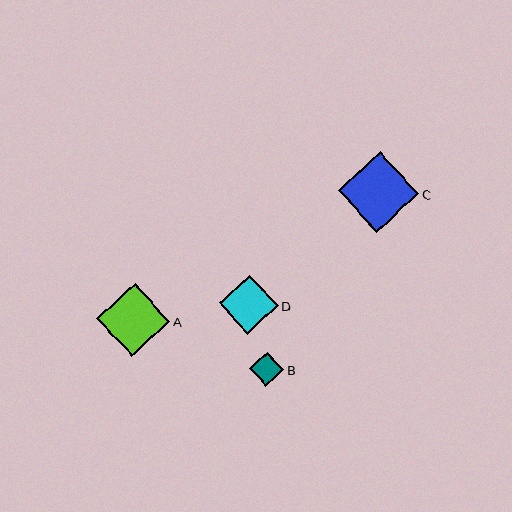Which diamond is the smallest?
Diamond B is the smallest with a size of approximately 34 pixels.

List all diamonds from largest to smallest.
From largest to smallest: C, A, D, B.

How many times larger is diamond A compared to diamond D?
Diamond A is approximately 1.2 times the size of diamond D.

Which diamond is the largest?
Diamond C is the largest with a size of approximately 80 pixels.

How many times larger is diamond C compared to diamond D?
Diamond C is approximately 1.4 times the size of diamond D.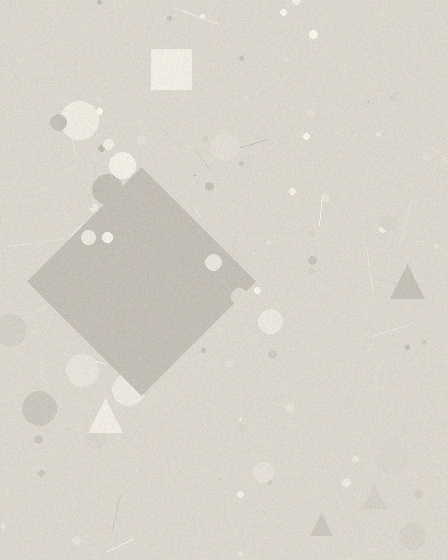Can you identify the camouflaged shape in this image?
The camouflaged shape is a diamond.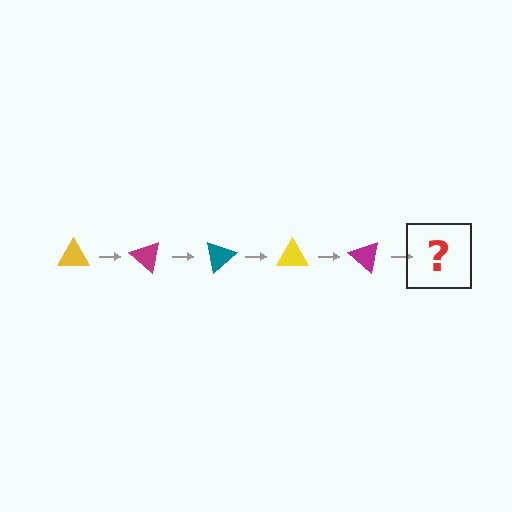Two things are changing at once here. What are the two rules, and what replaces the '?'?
The two rules are that it rotates 40 degrees each step and the color cycles through yellow, magenta, and teal. The '?' should be a teal triangle, rotated 200 degrees from the start.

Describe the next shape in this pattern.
It should be a teal triangle, rotated 200 degrees from the start.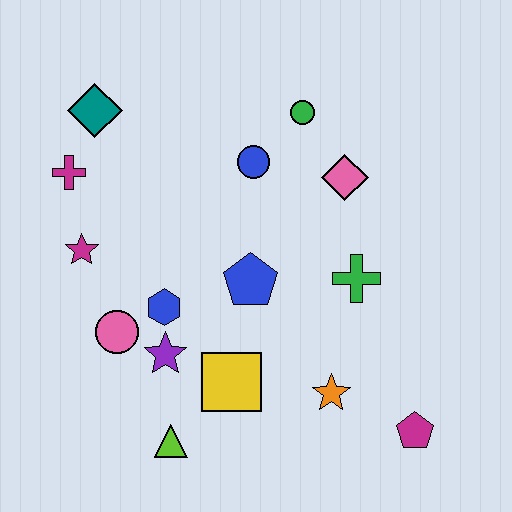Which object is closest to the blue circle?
The green circle is closest to the blue circle.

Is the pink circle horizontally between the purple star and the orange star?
No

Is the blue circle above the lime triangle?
Yes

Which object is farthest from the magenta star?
The magenta pentagon is farthest from the magenta star.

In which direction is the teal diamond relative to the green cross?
The teal diamond is to the left of the green cross.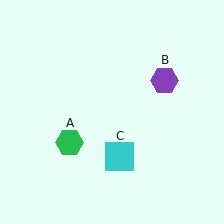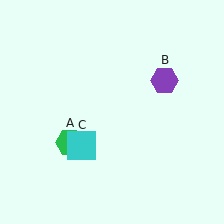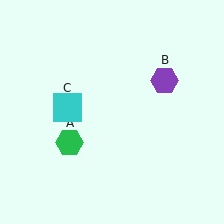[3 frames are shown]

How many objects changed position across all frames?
1 object changed position: cyan square (object C).